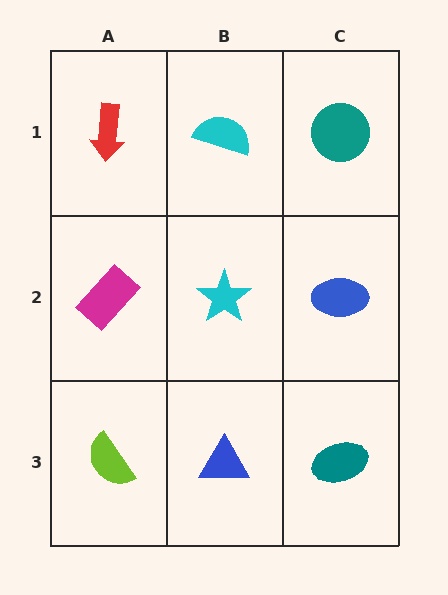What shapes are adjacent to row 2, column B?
A cyan semicircle (row 1, column B), a blue triangle (row 3, column B), a magenta rectangle (row 2, column A), a blue ellipse (row 2, column C).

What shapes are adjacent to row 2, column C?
A teal circle (row 1, column C), a teal ellipse (row 3, column C), a cyan star (row 2, column B).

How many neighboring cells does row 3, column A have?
2.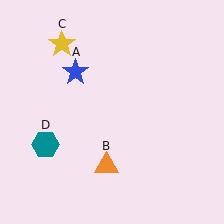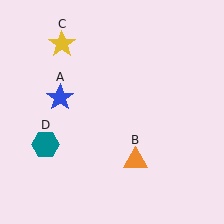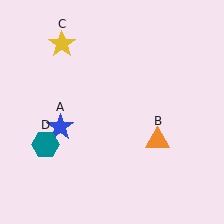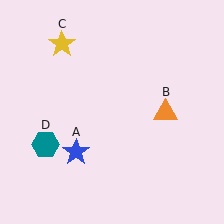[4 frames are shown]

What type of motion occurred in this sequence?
The blue star (object A), orange triangle (object B) rotated counterclockwise around the center of the scene.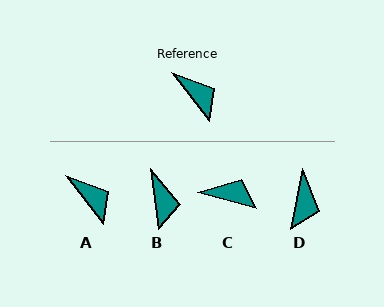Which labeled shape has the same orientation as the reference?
A.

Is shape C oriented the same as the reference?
No, it is off by about 37 degrees.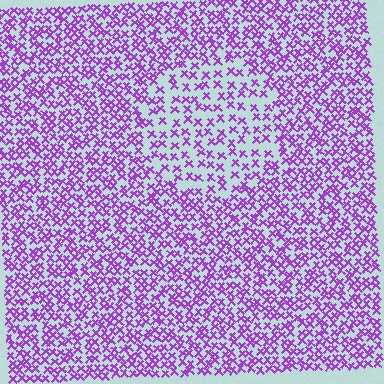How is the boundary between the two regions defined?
The boundary is defined by a change in element density (approximately 1.8x ratio). All elements are the same color, size, and shape.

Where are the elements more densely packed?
The elements are more densely packed outside the circle boundary.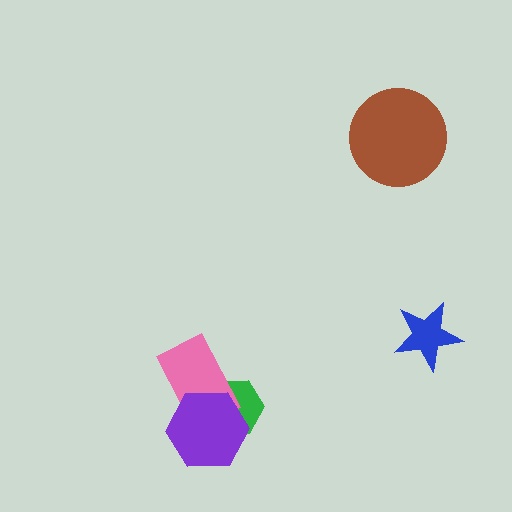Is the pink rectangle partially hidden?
Yes, it is partially covered by another shape.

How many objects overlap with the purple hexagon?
2 objects overlap with the purple hexagon.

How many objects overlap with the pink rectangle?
2 objects overlap with the pink rectangle.